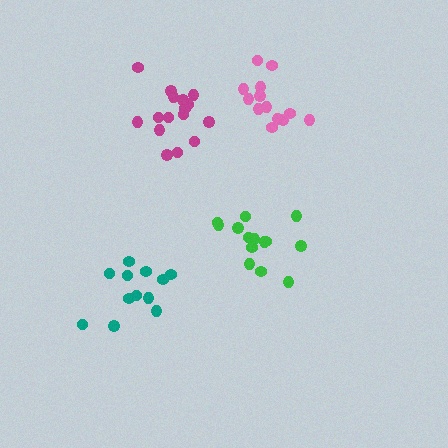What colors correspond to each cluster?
The clusters are colored: pink, magenta, green, teal.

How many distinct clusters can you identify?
There are 4 distinct clusters.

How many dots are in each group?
Group 1: 13 dots, Group 2: 16 dots, Group 3: 14 dots, Group 4: 12 dots (55 total).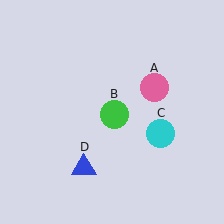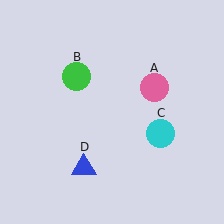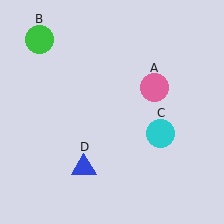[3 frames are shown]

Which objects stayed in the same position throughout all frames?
Pink circle (object A) and cyan circle (object C) and blue triangle (object D) remained stationary.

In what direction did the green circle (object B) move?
The green circle (object B) moved up and to the left.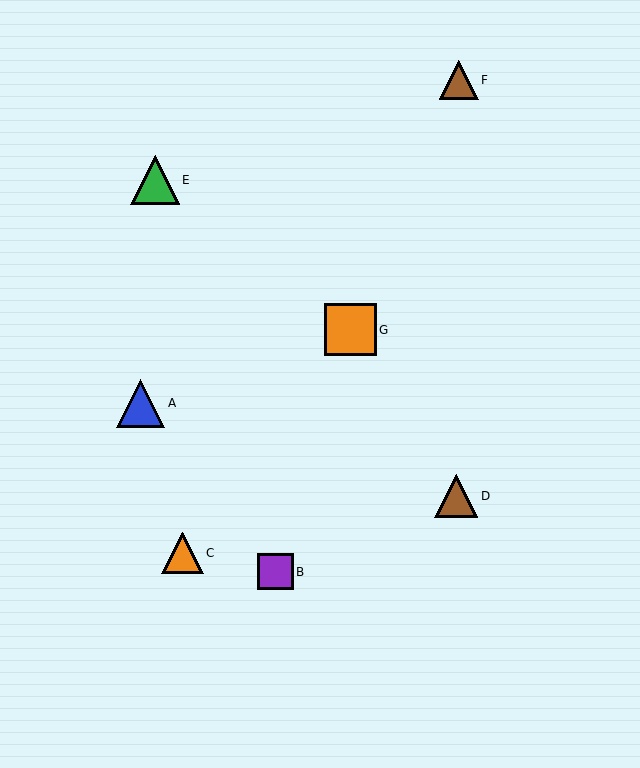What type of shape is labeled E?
Shape E is a green triangle.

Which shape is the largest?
The orange square (labeled G) is the largest.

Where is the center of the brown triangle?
The center of the brown triangle is at (456, 496).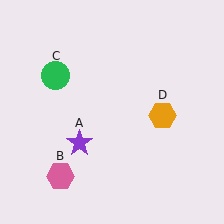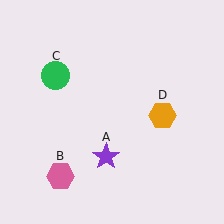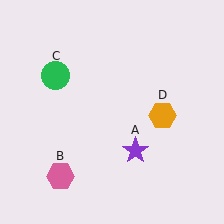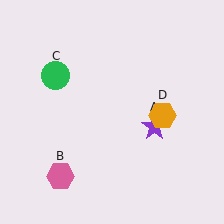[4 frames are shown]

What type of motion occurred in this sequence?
The purple star (object A) rotated counterclockwise around the center of the scene.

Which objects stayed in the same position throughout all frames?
Pink hexagon (object B) and green circle (object C) and orange hexagon (object D) remained stationary.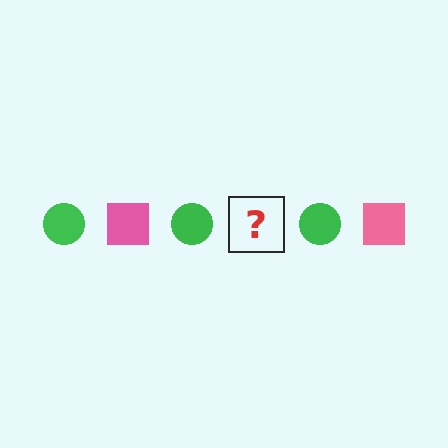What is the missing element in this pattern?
The missing element is a pink square.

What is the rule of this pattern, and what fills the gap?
The rule is that the pattern alternates between green circle and pink square. The gap should be filled with a pink square.